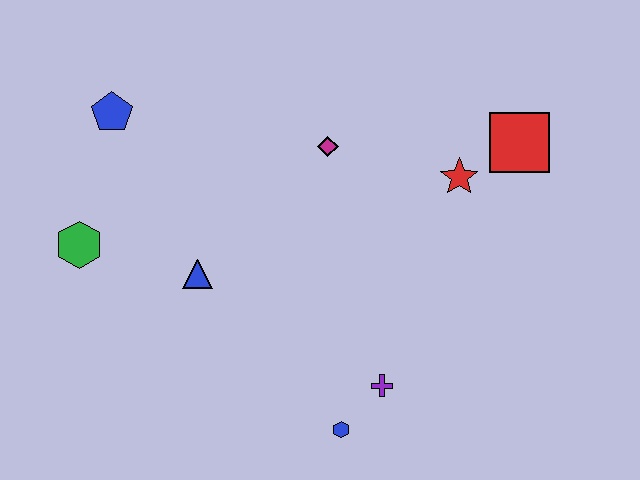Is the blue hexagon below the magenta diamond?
Yes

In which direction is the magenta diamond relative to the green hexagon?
The magenta diamond is to the right of the green hexagon.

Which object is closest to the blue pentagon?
The green hexagon is closest to the blue pentagon.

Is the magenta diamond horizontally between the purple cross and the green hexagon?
Yes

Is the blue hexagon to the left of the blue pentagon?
No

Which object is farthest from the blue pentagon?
The red square is farthest from the blue pentagon.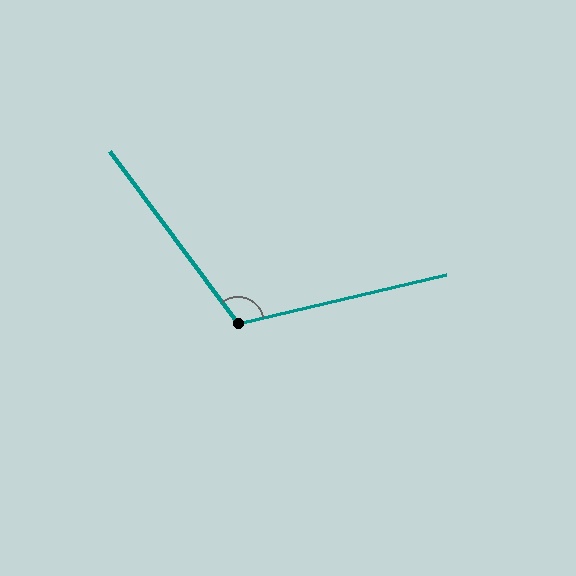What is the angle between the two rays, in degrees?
Approximately 113 degrees.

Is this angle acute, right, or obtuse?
It is obtuse.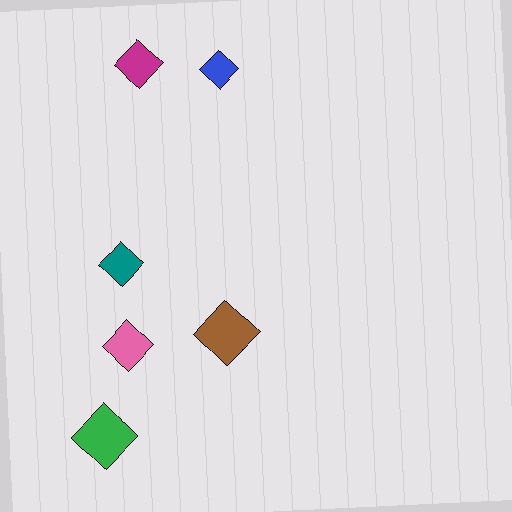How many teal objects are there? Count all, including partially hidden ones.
There is 1 teal object.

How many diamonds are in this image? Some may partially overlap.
There are 6 diamonds.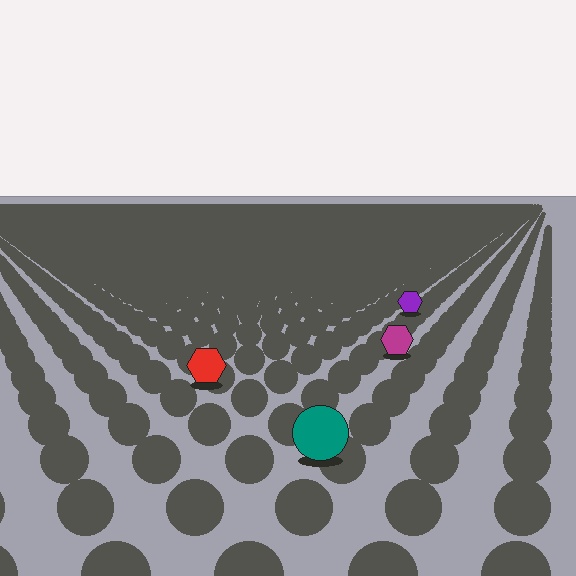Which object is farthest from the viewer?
The purple hexagon is farthest from the viewer. It appears smaller and the ground texture around it is denser.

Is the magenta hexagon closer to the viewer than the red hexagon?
No. The red hexagon is closer — you can tell from the texture gradient: the ground texture is coarser near it.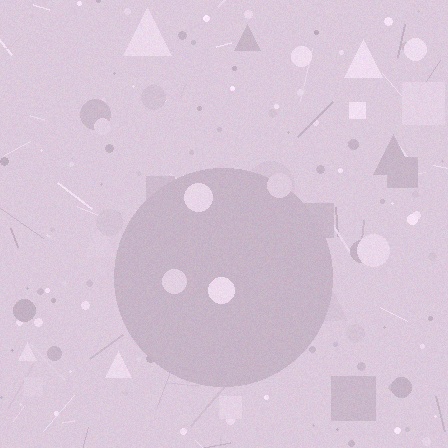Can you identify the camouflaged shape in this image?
The camouflaged shape is a circle.